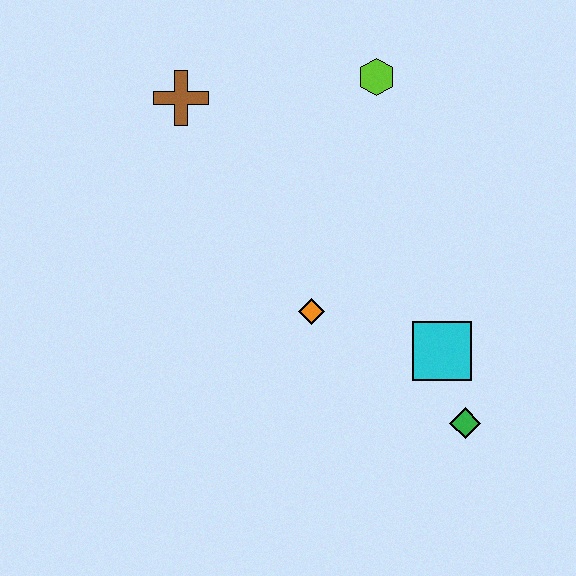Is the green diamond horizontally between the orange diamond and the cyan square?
No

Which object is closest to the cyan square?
The green diamond is closest to the cyan square.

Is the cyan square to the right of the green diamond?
No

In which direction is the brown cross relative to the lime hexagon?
The brown cross is to the left of the lime hexagon.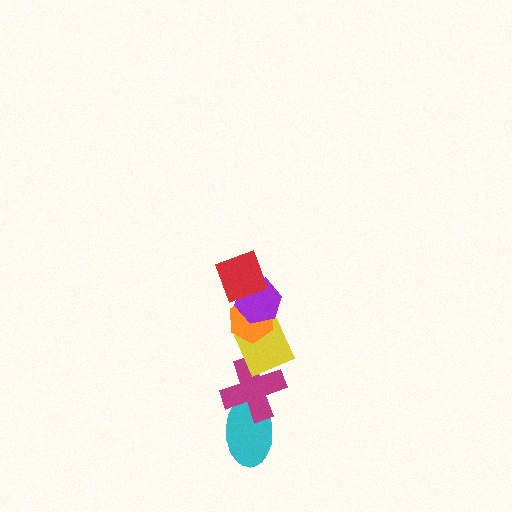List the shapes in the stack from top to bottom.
From top to bottom: the red square, the purple hexagon, the orange hexagon, the yellow diamond, the magenta cross, the cyan ellipse.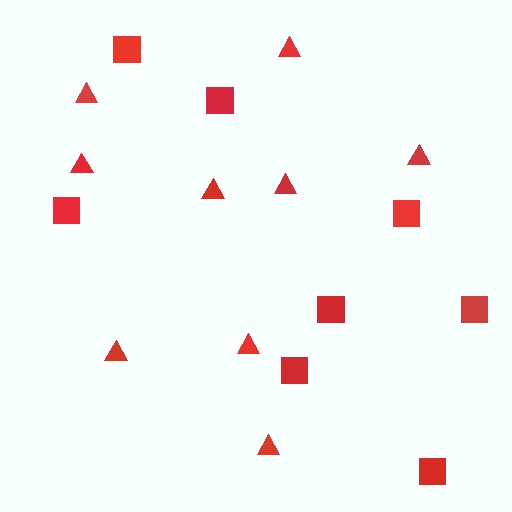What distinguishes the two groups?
There are 2 groups: one group of triangles (9) and one group of squares (8).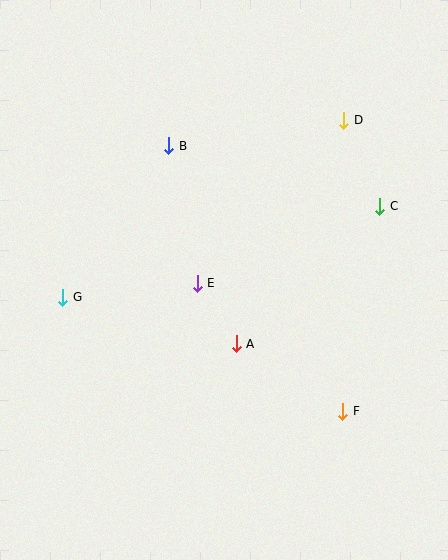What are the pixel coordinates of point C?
Point C is at (380, 206).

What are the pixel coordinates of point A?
Point A is at (236, 344).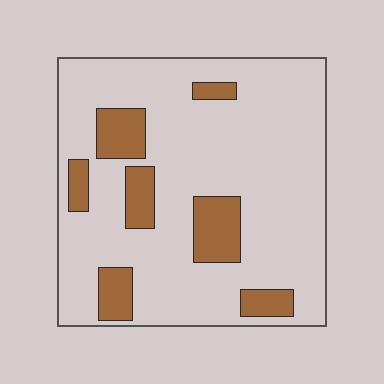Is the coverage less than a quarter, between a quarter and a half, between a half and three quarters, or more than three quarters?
Less than a quarter.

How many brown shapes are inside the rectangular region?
7.